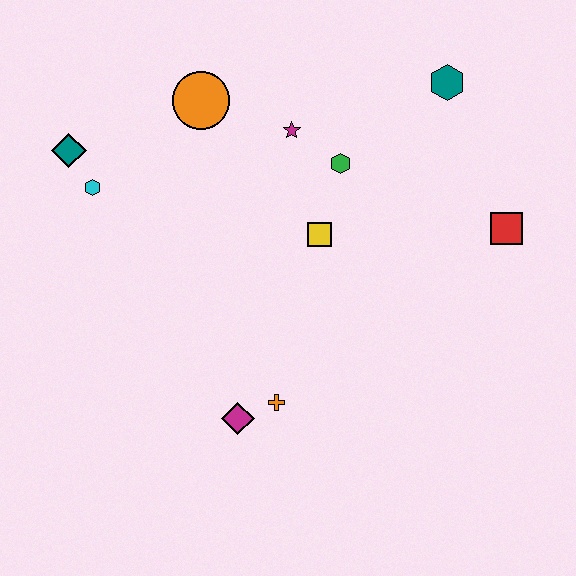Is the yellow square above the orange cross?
Yes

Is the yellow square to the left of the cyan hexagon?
No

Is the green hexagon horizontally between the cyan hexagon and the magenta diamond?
No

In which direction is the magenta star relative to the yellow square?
The magenta star is above the yellow square.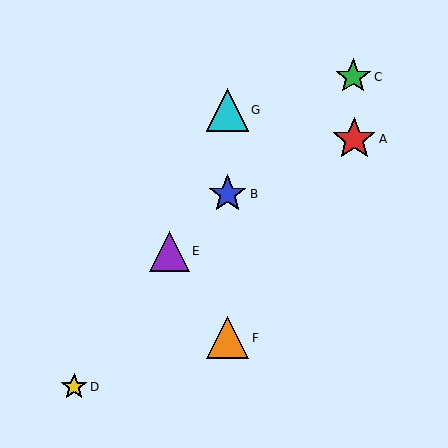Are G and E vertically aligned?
No, G is at x≈227 and E is at x≈169.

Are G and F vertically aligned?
Yes, both are at x≈227.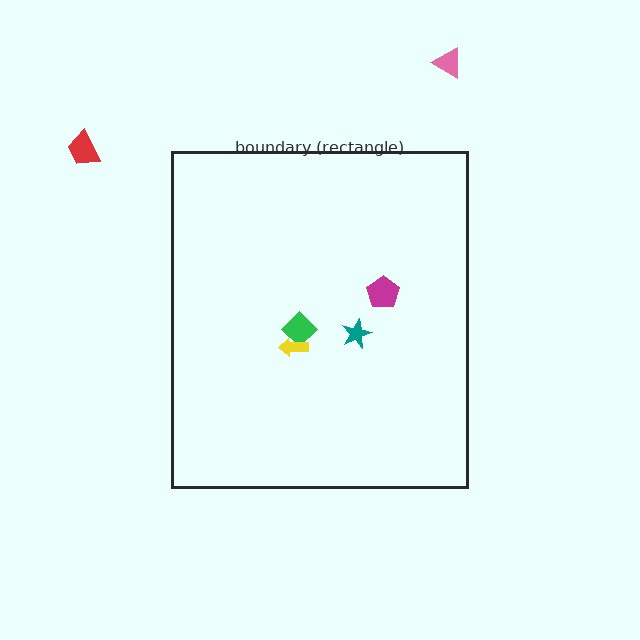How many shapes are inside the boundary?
4 inside, 2 outside.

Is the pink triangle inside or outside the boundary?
Outside.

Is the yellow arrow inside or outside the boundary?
Inside.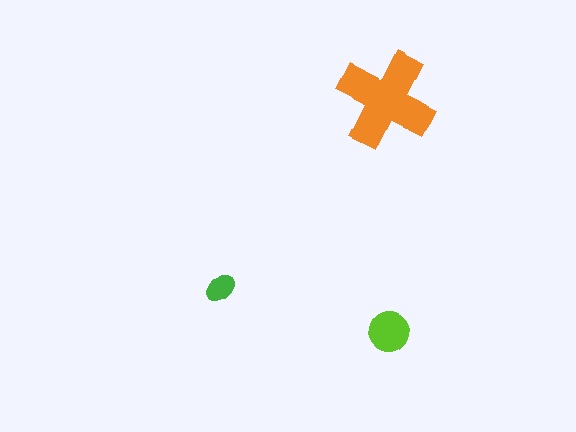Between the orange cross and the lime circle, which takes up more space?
The orange cross.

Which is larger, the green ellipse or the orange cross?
The orange cross.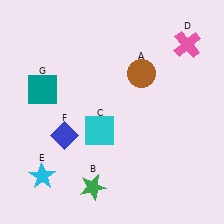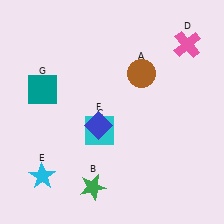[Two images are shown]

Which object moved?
The blue diamond (F) moved right.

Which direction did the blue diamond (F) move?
The blue diamond (F) moved right.